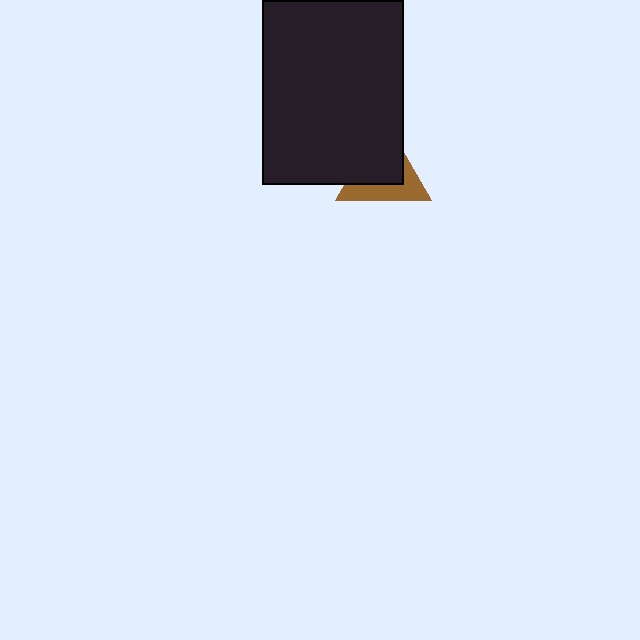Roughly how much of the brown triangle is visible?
A small part of it is visible (roughly 42%).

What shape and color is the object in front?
The object in front is a black rectangle.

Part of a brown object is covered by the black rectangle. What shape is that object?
It is a triangle.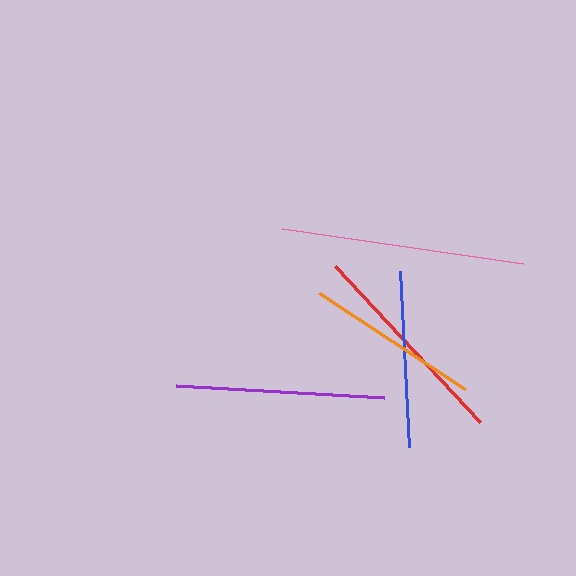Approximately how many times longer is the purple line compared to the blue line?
The purple line is approximately 1.2 times the length of the blue line.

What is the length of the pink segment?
The pink segment is approximately 244 pixels long.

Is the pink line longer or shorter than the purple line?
The pink line is longer than the purple line.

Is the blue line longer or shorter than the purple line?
The purple line is longer than the blue line.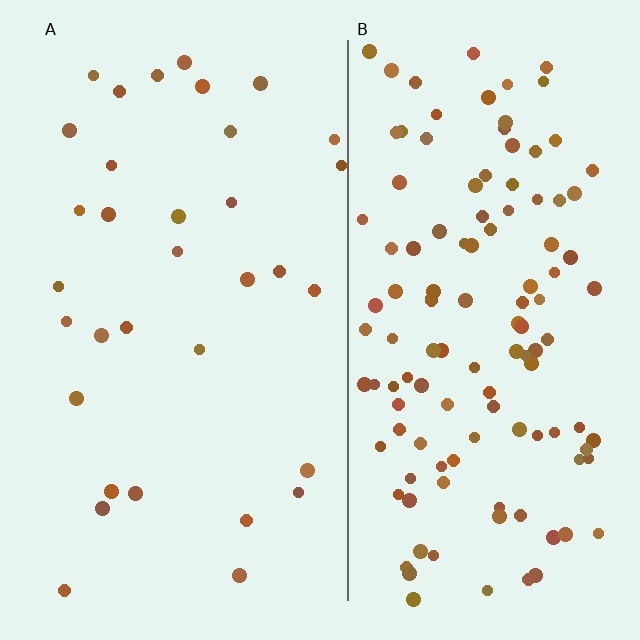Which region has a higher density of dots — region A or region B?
B (the right).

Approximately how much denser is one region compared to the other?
Approximately 3.7× — region B over region A.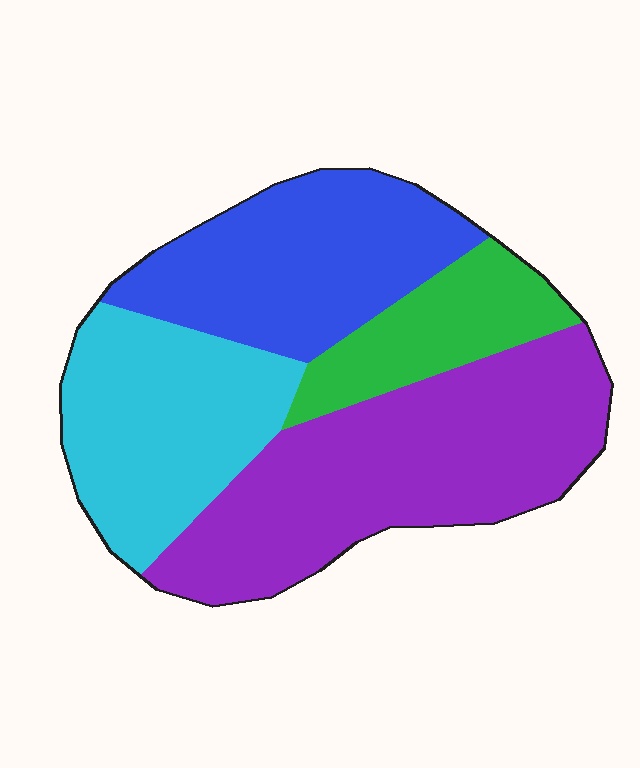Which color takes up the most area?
Purple, at roughly 35%.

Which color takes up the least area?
Green, at roughly 15%.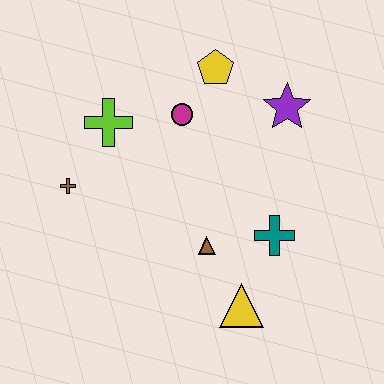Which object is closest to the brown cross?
The lime cross is closest to the brown cross.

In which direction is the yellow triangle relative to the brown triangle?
The yellow triangle is below the brown triangle.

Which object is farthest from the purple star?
The brown cross is farthest from the purple star.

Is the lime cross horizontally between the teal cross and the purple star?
No